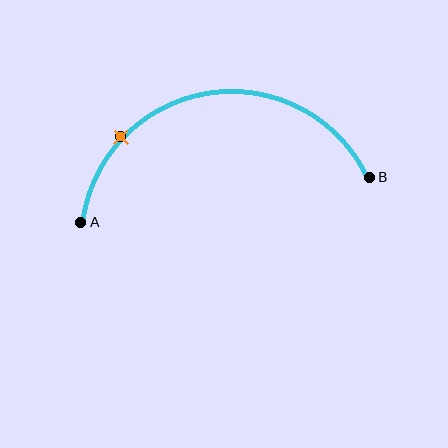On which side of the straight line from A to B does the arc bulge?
The arc bulges above the straight line connecting A and B.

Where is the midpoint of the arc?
The arc midpoint is the point on the curve farthest from the straight line joining A and B. It sits above that line.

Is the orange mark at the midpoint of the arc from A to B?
No. The orange mark lies on the arc but is closer to endpoint A. The arc midpoint would be at the point on the curve equidistant along the arc from both A and B.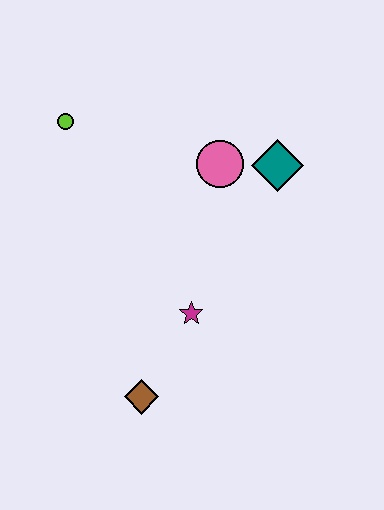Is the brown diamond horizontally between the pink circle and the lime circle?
Yes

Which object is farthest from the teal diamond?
The brown diamond is farthest from the teal diamond.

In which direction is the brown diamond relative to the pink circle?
The brown diamond is below the pink circle.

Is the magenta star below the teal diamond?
Yes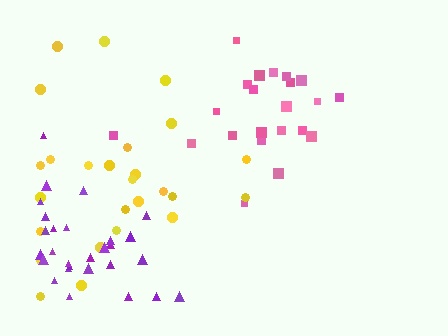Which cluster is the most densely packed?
Purple.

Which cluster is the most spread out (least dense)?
Yellow.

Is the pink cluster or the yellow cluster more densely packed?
Pink.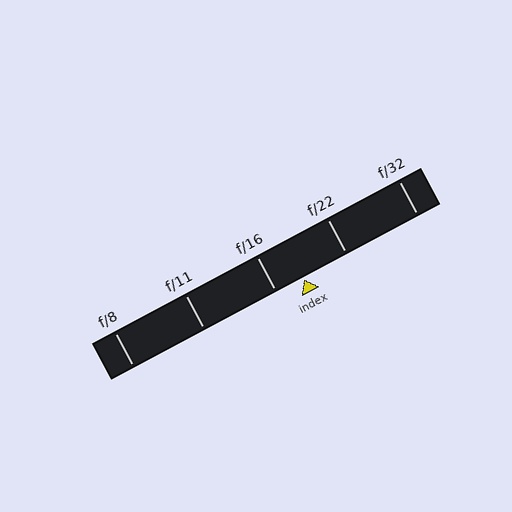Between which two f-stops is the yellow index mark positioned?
The index mark is between f/16 and f/22.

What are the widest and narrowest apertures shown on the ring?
The widest aperture shown is f/8 and the narrowest is f/32.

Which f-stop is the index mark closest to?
The index mark is closest to f/16.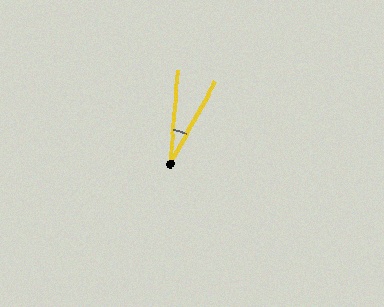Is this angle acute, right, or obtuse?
It is acute.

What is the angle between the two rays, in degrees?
Approximately 24 degrees.